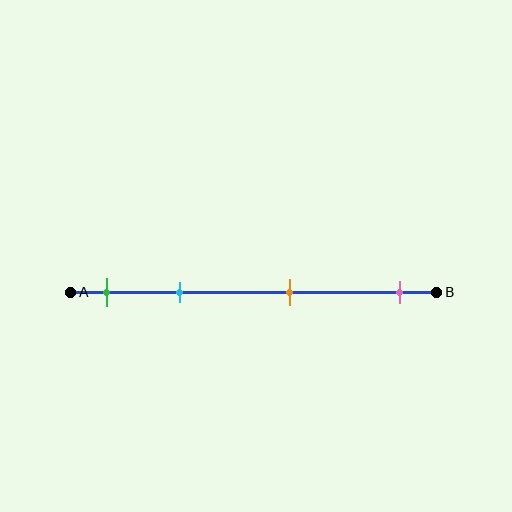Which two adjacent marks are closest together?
The green and cyan marks are the closest adjacent pair.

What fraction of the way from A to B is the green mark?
The green mark is approximately 10% (0.1) of the way from A to B.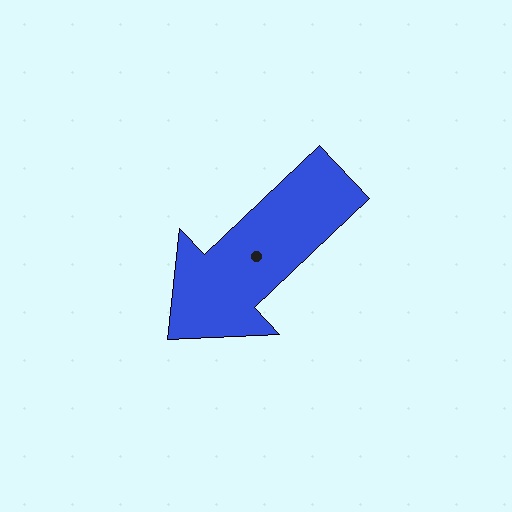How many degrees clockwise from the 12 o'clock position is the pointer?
Approximately 227 degrees.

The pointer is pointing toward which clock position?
Roughly 8 o'clock.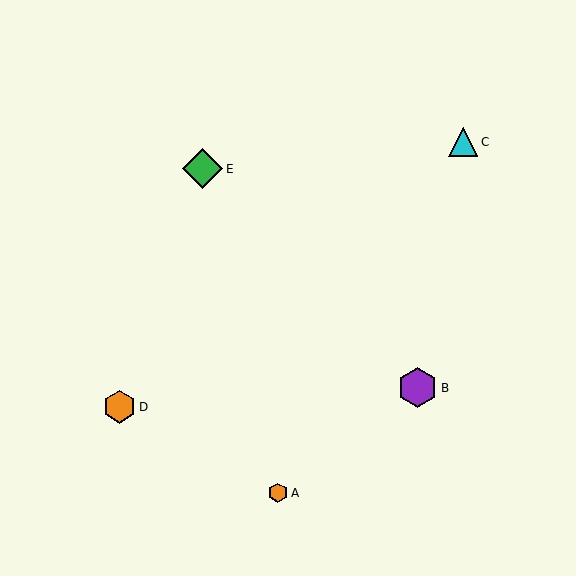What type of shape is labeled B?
Shape B is a purple hexagon.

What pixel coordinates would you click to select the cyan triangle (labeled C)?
Click at (463, 142) to select the cyan triangle C.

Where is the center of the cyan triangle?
The center of the cyan triangle is at (463, 142).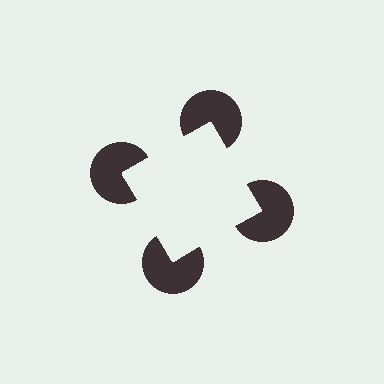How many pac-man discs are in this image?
There are 4 — one at each vertex of the illusory square.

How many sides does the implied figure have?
4 sides.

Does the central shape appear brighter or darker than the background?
It typically appears slightly brighter than the background, even though no actual brightness change is drawn.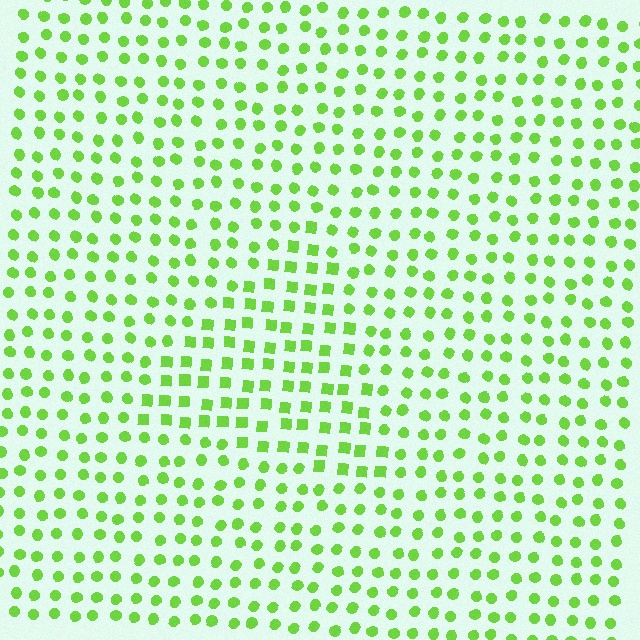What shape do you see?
I see a triangle.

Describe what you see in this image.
The image is filled with small lime elements arranged in a uniform grid. A triangle-shaped region contains squares, while the surrounding area contains circles. The boundary is defined purely by the change in element shape.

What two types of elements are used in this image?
The image uses squares inside the triangle region and circles outside it.